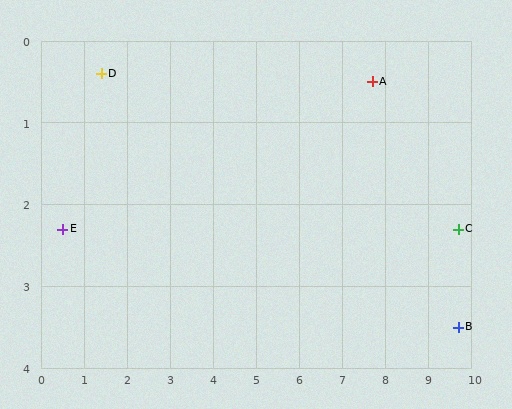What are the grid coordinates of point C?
Point C is at approximately (9.7, 2.3).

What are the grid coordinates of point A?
Point A is at approximately (7.7, 0.5).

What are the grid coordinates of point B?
Point B is at approximately (9.7, 3.5).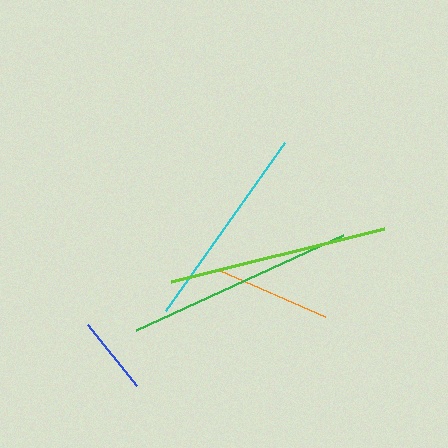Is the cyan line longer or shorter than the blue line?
The cyan line is longer than the blue line.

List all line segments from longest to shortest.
From longest to shortest: green, lime, cyan, orange, blue.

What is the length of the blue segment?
The blue segment is approximately 79 pixels long.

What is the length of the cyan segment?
The cyan segment is approximately 205 pixels long.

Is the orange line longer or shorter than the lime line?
The lime line is longer than the orange line.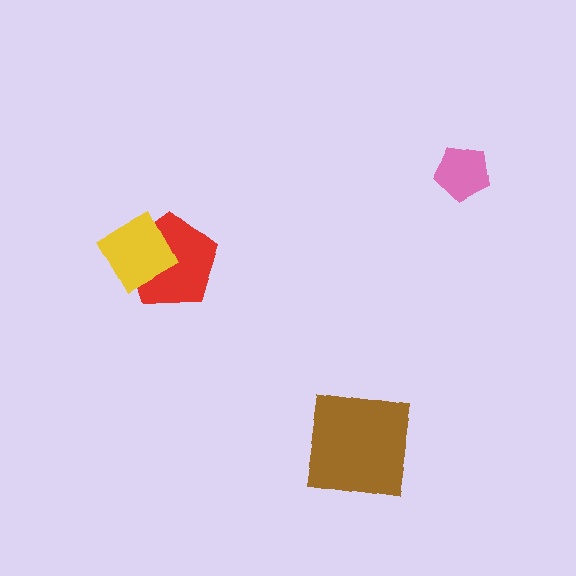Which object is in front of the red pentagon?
The yellow square is in front of the red pentagon.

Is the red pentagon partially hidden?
Yes, it is partially covered by another shape.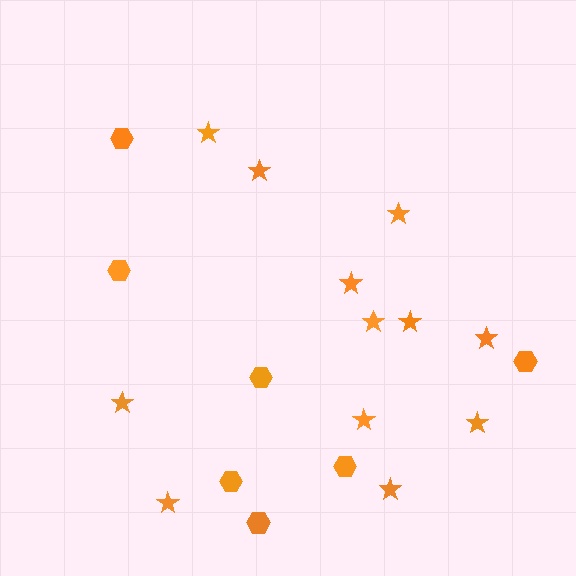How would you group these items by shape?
There are 2 groups: one group of stars (12) and one group of hexagons (7).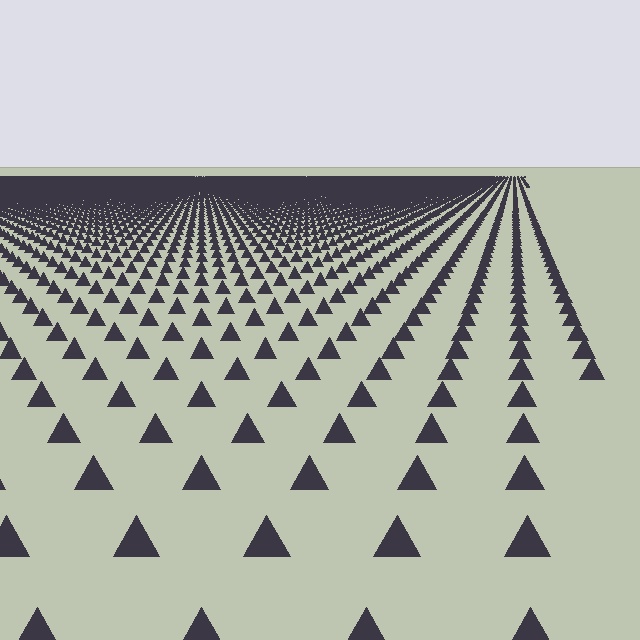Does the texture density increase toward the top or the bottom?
Density increases toward the top.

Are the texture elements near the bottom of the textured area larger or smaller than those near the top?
Larger. Near the bottom, elements are closer to the viewer and appear at a bigger on-screen size.